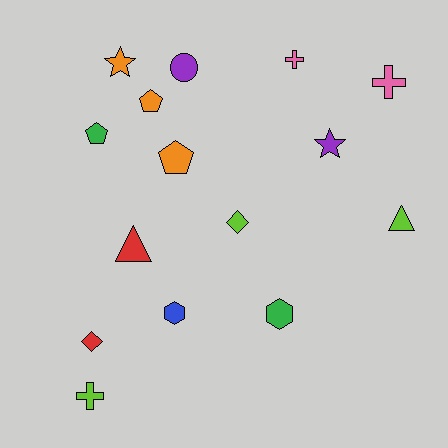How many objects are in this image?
There are 15 objects.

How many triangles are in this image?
There are 2 triangles.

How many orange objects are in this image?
There are 3 orange objects.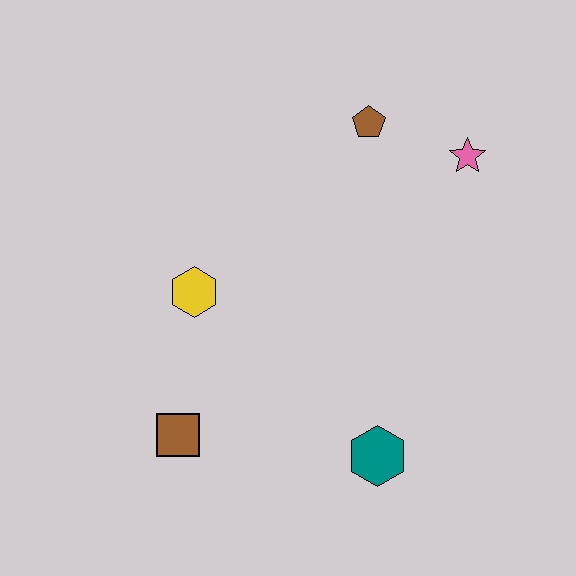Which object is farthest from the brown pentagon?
The brown square is farthest from the brown pentagon.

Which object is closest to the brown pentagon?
The pink star is closest to the brown pentagon.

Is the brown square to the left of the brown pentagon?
Yes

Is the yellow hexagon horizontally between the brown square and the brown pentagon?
Yes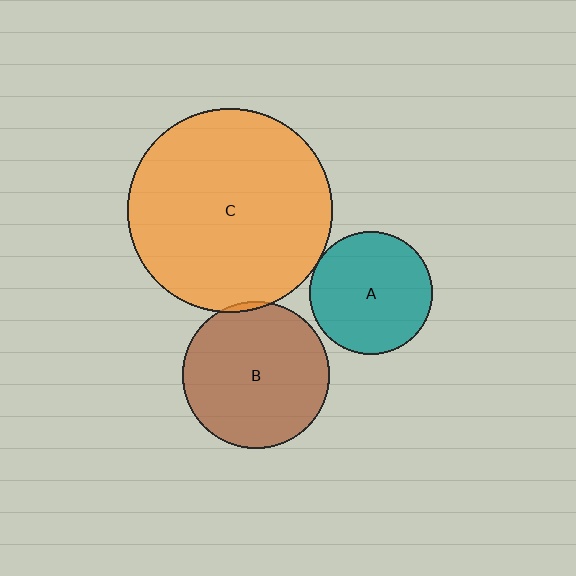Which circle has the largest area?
Circle C (orange).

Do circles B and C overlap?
Yes.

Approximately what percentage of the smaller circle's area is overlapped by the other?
Approximately 5%.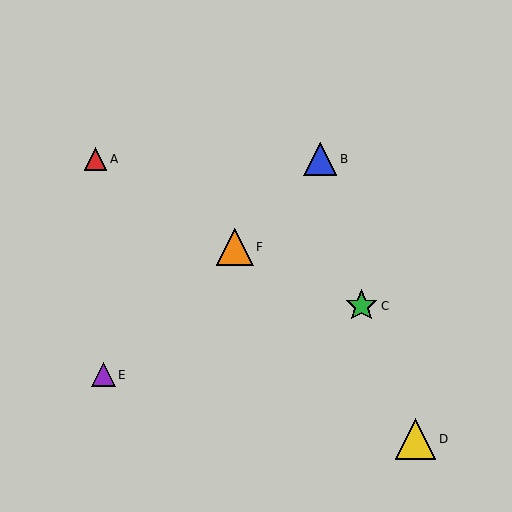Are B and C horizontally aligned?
No, B is at y≈159 and C is at y≈306.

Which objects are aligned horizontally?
Objects A, B are aligned horizontally.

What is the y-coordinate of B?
Object B is at y≈159.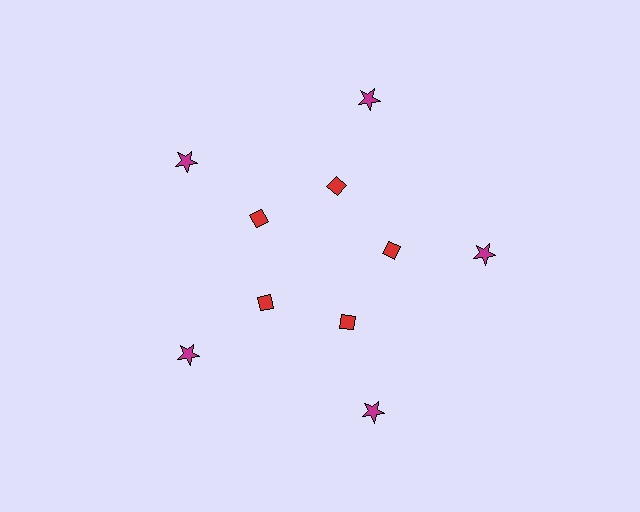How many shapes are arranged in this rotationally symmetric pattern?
There are 10 shapes, arranged in 5 groups of 2.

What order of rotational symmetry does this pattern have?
This pattern has 5-fold rotational symmetry.